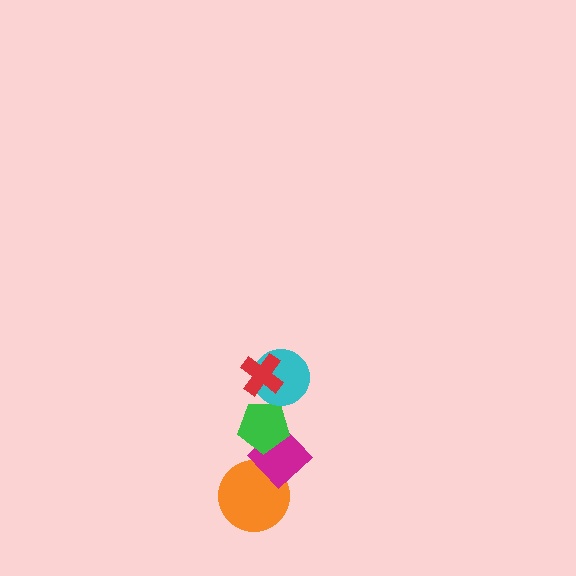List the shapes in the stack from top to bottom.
From top to bottom: the red cross, the cyan circle, the green pentagon, the magenta diamond, the orange circle.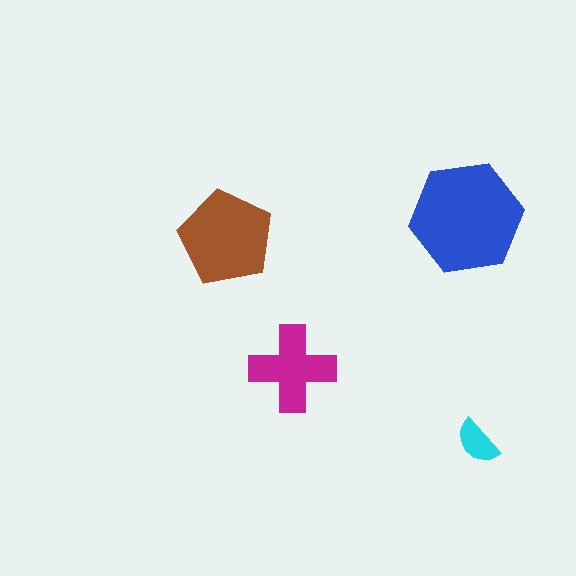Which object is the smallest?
The cyan semicircle.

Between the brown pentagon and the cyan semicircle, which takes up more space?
The brown pentagon.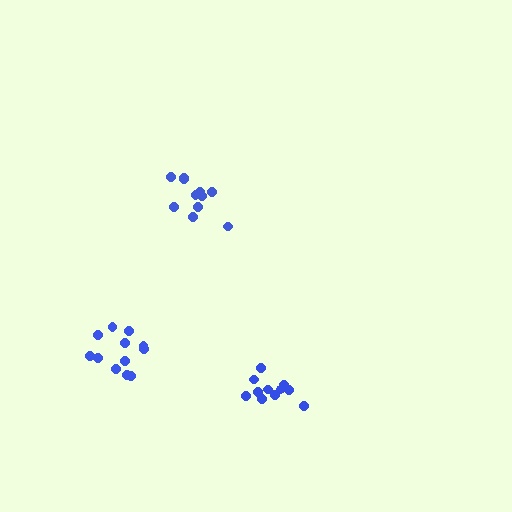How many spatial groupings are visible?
There are 3 spatial groupings.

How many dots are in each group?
Group 1: 12 dots, Group 2: 11 dots, Group 3: 11 dots (34 total).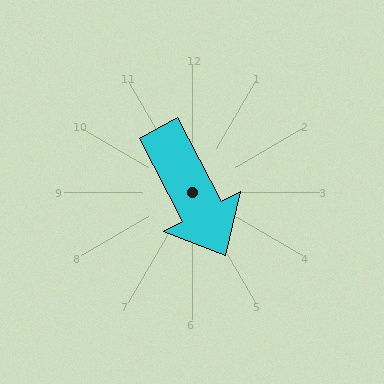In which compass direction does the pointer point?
Southeast.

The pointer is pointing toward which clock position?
Roughly 5 o'clock.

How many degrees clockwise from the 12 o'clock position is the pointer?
Approximately 152 degrees.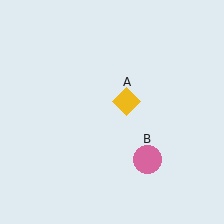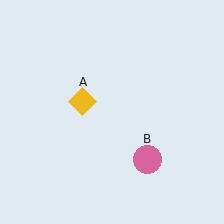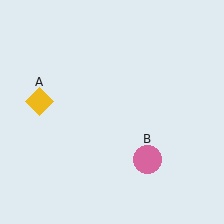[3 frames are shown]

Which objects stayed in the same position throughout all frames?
Pink circle (object B) remained stationary.